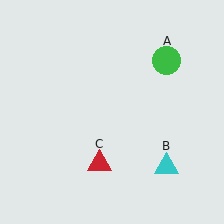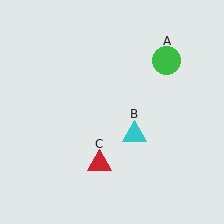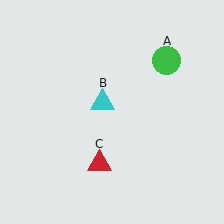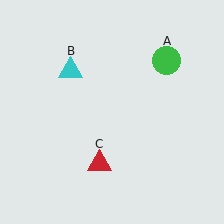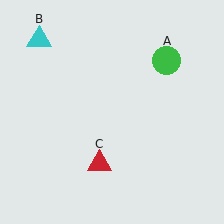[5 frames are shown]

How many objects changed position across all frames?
1 object changed position: cyan triangle (object B).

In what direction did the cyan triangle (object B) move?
The cyan triangle (object B) moved up and to the left.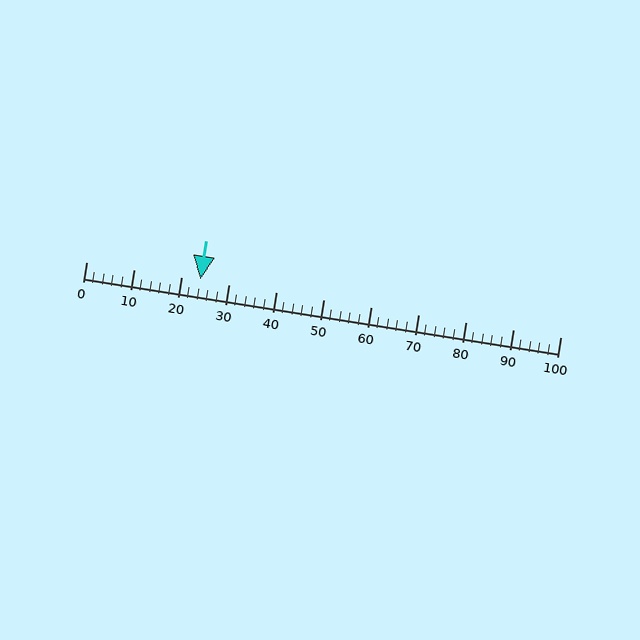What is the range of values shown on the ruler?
The ruler shows values from 0 to 100.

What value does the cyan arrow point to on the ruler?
The cyan arrow points to approximately 24.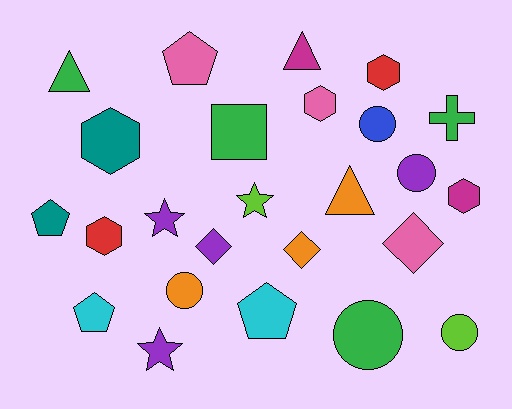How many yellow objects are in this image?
There are no yellow objects.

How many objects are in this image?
There are 25 objects.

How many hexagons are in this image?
There are 5 hexagons.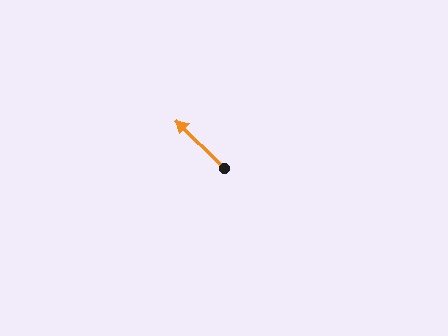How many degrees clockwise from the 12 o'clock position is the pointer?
Approximately 315 degrees.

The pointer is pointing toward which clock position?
Roughly 10 o'clock.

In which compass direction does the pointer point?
Northwest.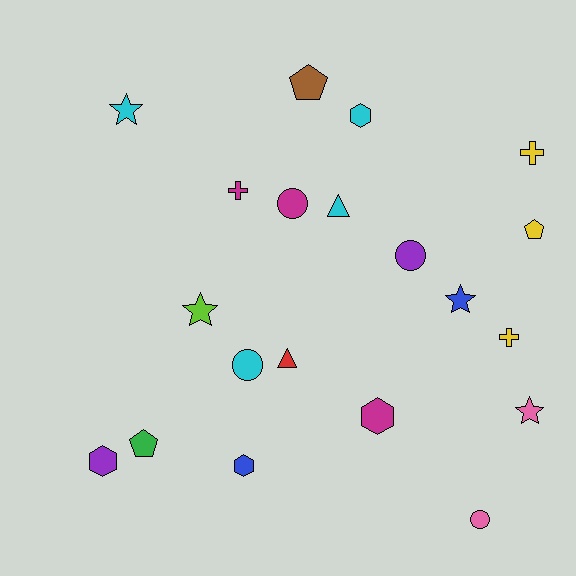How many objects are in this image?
There are 20 objects.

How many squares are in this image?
There are no squares.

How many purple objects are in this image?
There are 2 purple objects.